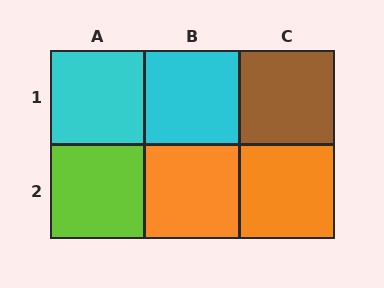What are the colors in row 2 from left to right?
Lime, orange, orange.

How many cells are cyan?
2 cells are cyan.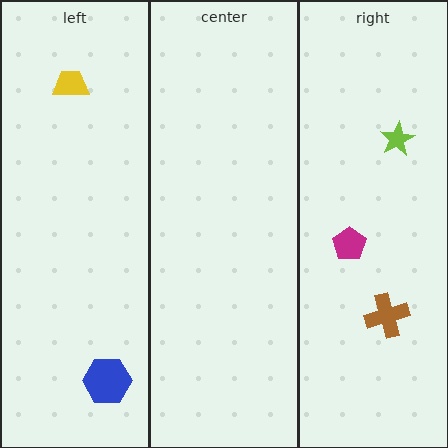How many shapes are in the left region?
2.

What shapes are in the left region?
The blue hexagon, the yellow trapezoid.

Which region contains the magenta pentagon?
The right region.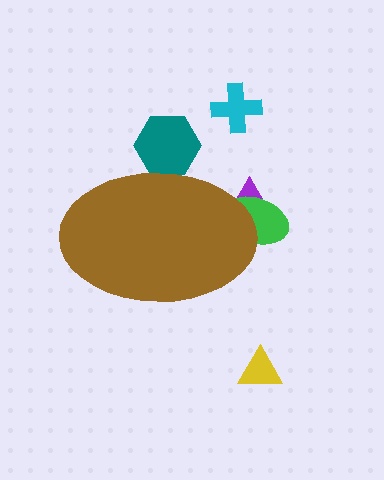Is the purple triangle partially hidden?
Yes, the purple triangle is partially hidden behind the brown ellipse.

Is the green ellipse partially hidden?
Yes, the green ellipse is partially hidden behind the brown ellipse.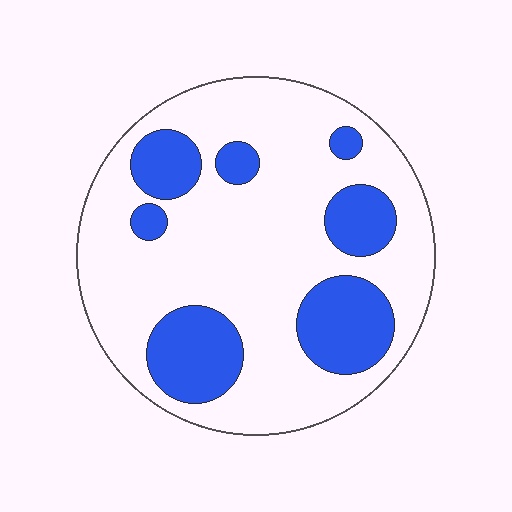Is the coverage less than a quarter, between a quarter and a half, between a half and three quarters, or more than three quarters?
Between a quarter and a half.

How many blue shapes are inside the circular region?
7.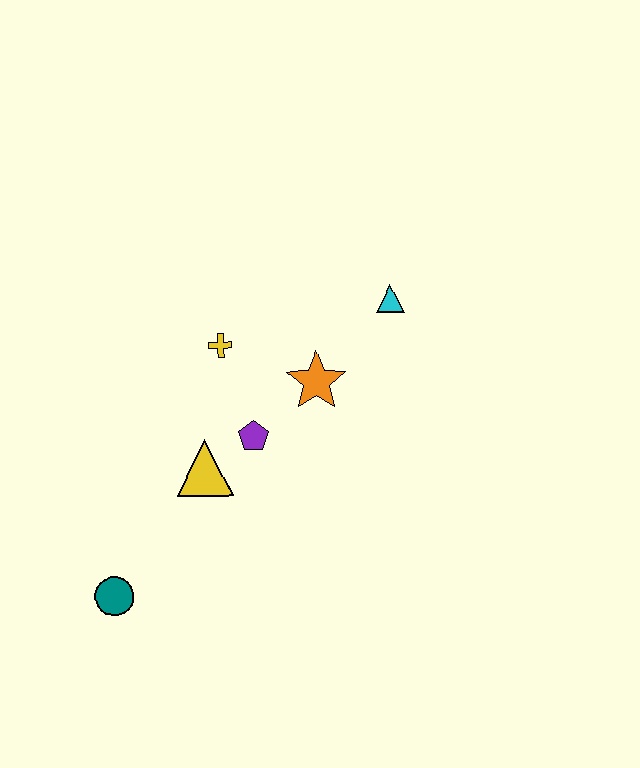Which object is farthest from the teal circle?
The cyan triangle is farthest from the teal circle.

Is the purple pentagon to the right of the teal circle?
Yes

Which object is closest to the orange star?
The purple pentagon is closest to the orange star.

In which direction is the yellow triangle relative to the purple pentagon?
The yellow triangle is to the left of the purple pentagon.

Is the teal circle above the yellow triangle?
No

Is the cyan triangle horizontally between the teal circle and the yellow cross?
No